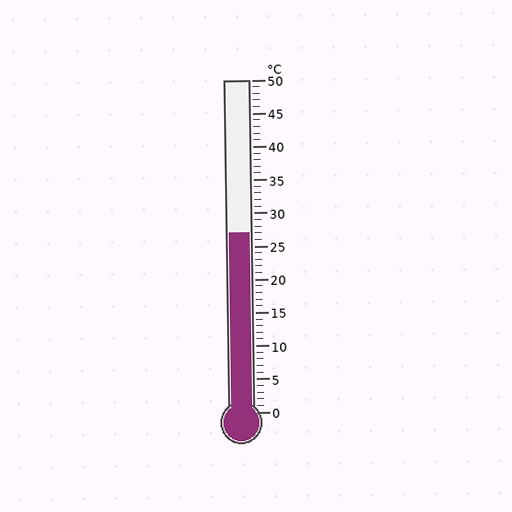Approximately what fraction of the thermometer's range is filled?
The thermometer is filled to approximately 55% of its range.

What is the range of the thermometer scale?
The thermometer scale ranges from 0°C to 50°C.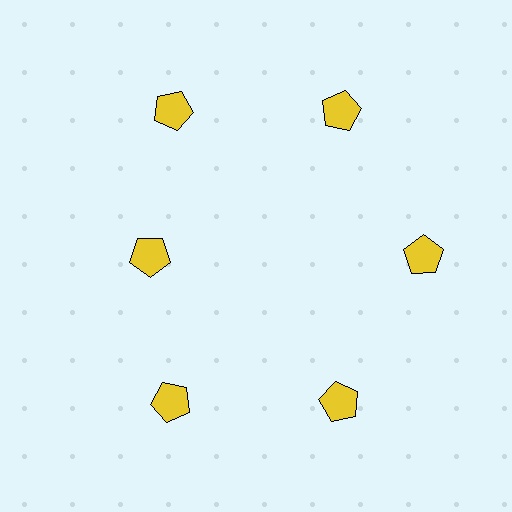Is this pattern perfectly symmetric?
No. The 6 yellow pentagons are arranged in a ring, but one element near the 9 o'clock position is pulled inward toward the center, breaking the 6-fold rotational symmetry.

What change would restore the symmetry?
The symmetry would be restored by moving it outward, back onto the ring so that all 6 pentagons sit at equal angles and equal distance from the center.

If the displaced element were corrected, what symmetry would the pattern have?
It would have 6-fold rotational symmetry — the pattern would map onto itself every 60 degrees.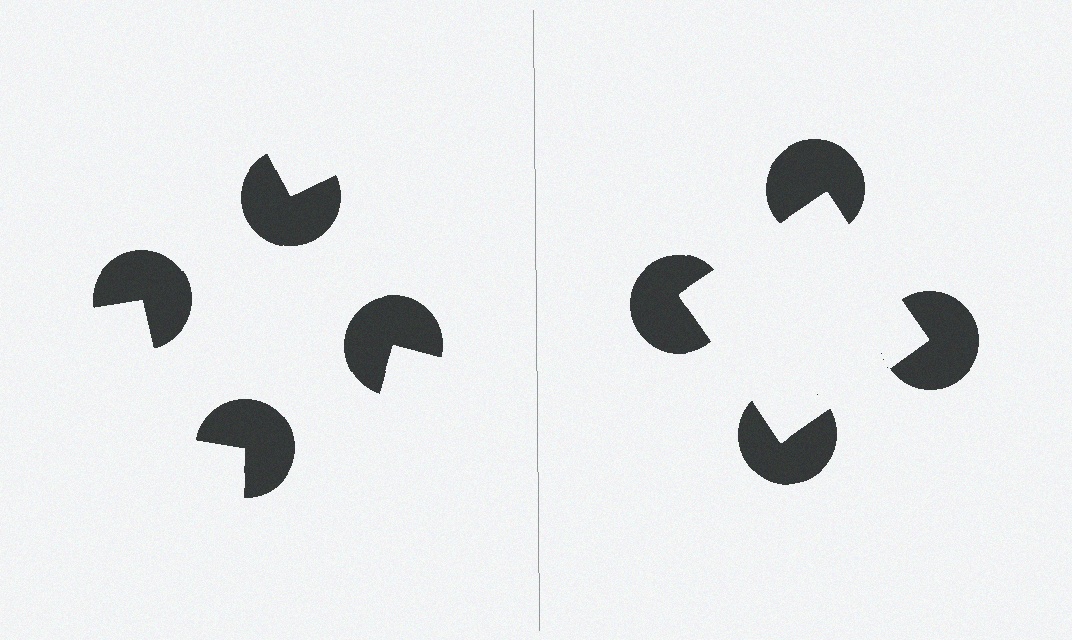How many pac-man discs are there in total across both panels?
8 — 4 on each side.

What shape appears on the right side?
An illusory square.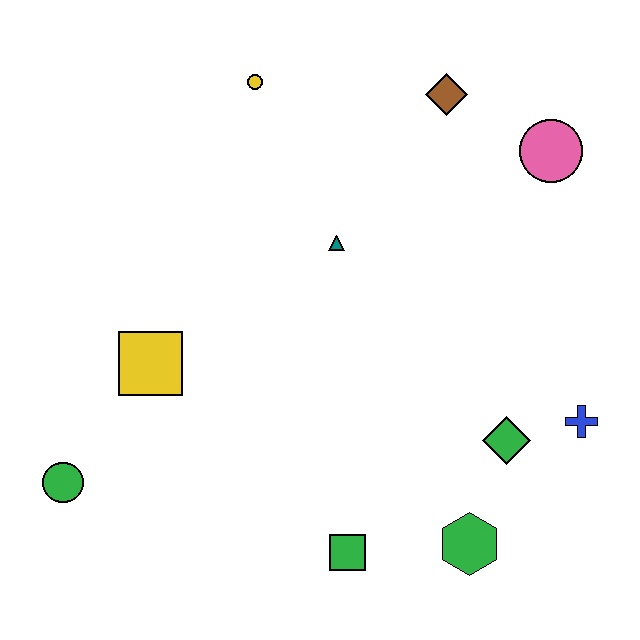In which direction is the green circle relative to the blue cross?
The green circle is to the left of the blue cross.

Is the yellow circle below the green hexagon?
No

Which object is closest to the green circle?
The yellow square is closest to the green circle.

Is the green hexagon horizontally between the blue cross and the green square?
Yes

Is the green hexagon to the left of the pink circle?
Yes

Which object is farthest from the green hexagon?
The yellow circle is farthest from the green hexagon.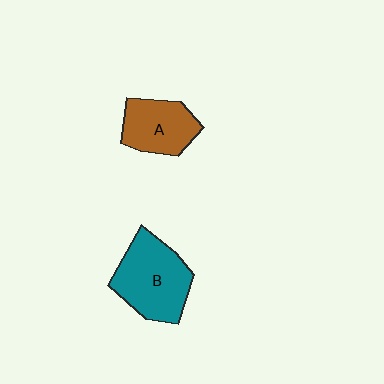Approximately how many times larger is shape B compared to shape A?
Approximately 1.4 times.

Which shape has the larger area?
Shape B (teal).